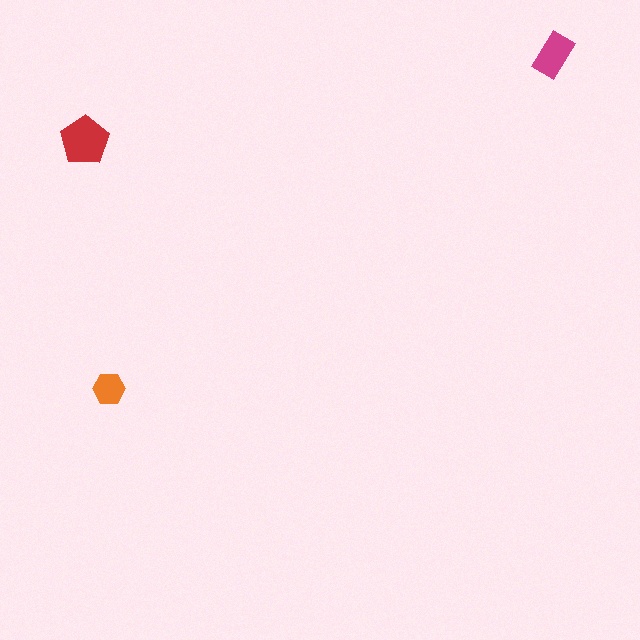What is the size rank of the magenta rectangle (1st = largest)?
2nd.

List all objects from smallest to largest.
The orange hexagon, the magenta rectangle, the red pentagon.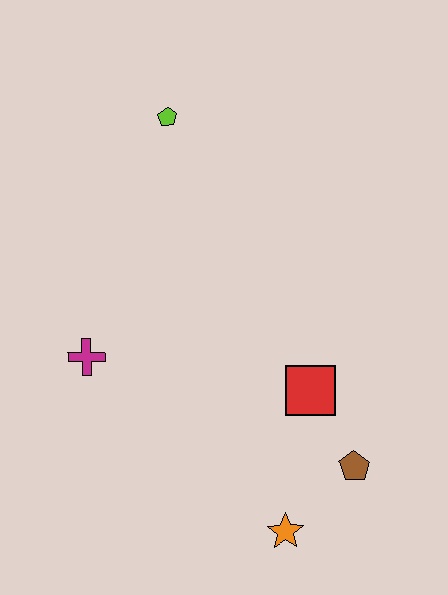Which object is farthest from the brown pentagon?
The lime pentagon is farthest from the brown pentagon.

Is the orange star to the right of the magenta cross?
Yes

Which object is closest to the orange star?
The brown pentagon is closest to the orange star.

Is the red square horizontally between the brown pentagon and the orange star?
Yes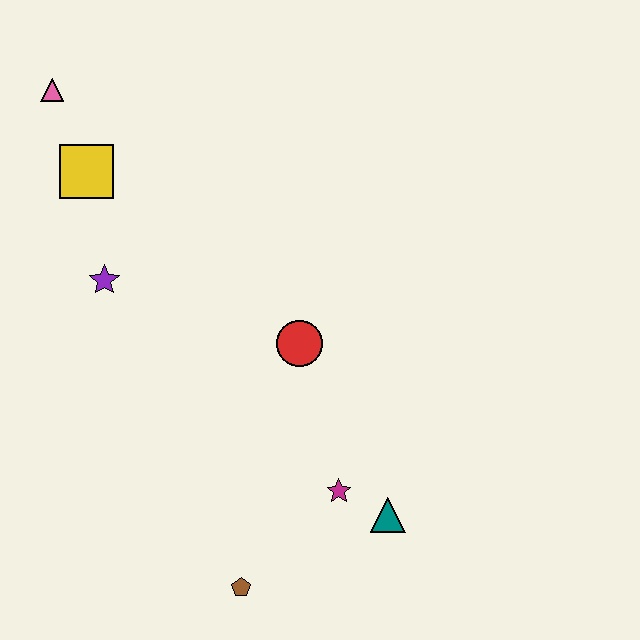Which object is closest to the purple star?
The yellow square is closest to the purple star.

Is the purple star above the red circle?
Yes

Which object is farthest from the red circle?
The pink triangle is farthest from the red circle.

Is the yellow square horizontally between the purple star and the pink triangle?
Yes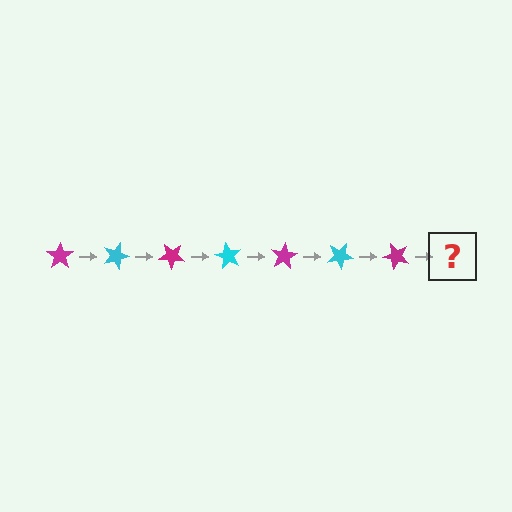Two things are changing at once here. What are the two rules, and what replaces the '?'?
The two rules are that it rotates 20 degrees each step and the color cycles through magenta and cyan. The '?' should be a cyan star, rotated 140 degrees from the start.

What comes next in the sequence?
The next element should be a cyan star, rotated 140 degrees from the start.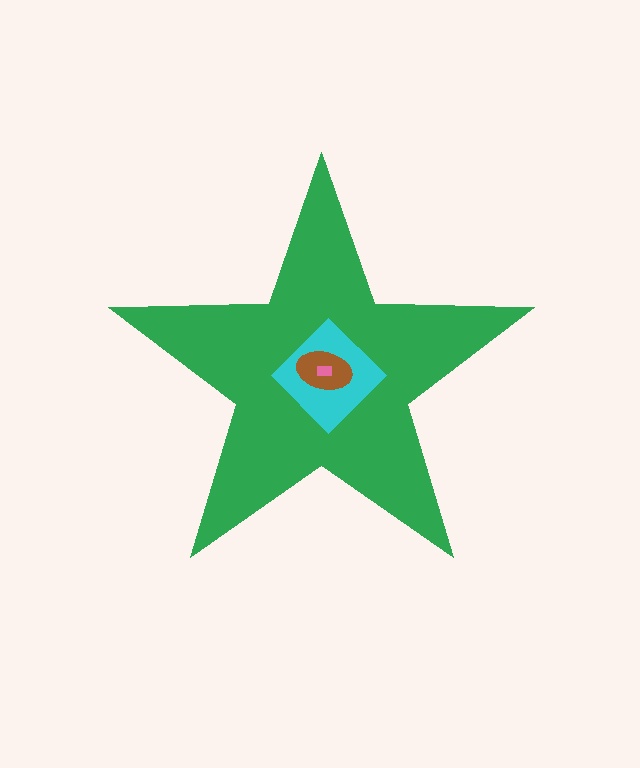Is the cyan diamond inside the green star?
Yes.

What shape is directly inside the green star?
The cyan diamond.